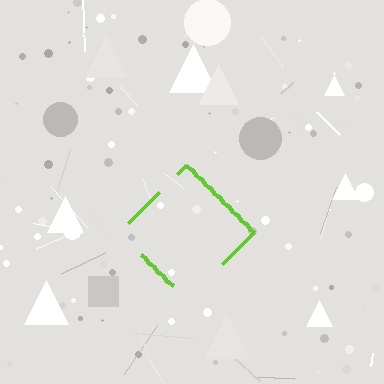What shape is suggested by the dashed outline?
The dashed outline suggests a diamond.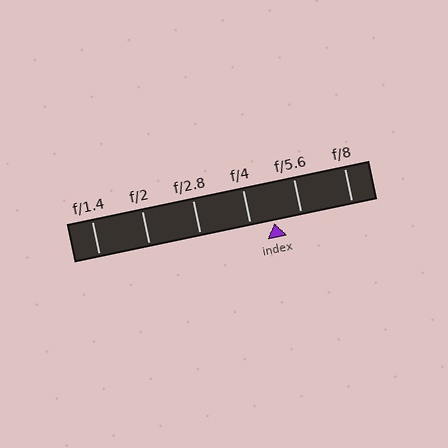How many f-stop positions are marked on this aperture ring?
There are 6 f-stop positions marked.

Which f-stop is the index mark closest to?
The index mark is closest to f/4.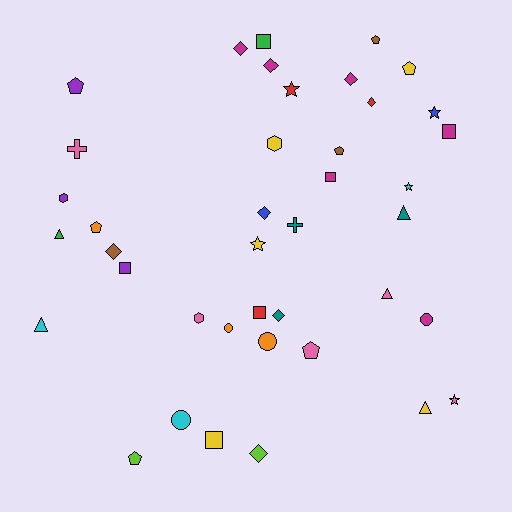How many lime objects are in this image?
There are 2 lime objects.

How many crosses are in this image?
There are 2 crosses.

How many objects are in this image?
There are 40 objects.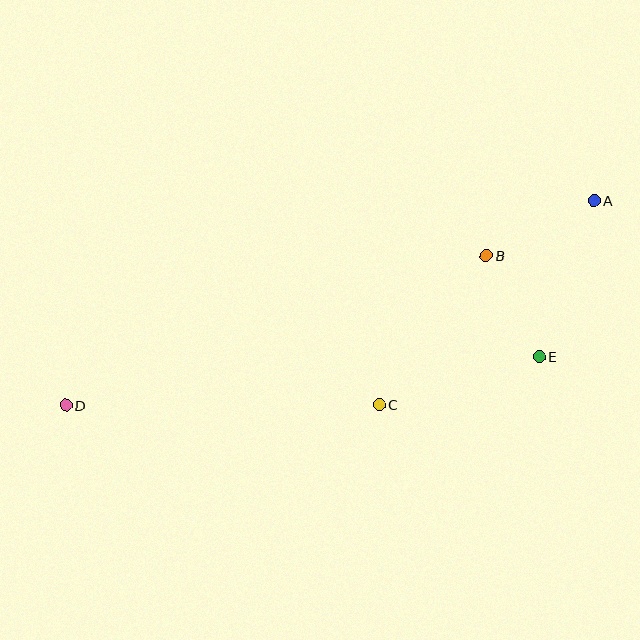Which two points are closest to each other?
Points B and E are closest to each other.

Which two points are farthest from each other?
Points A and D are farthest from each other.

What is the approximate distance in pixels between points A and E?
The distance between A and E is approximately 165 pixels.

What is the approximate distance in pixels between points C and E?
The distance between C and E is approximately 167 pixels.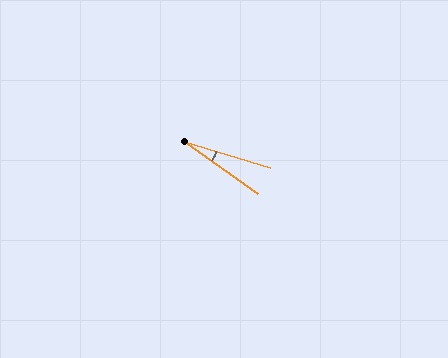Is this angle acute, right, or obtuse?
It is acute.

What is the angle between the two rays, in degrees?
Approximately 19 degrees.